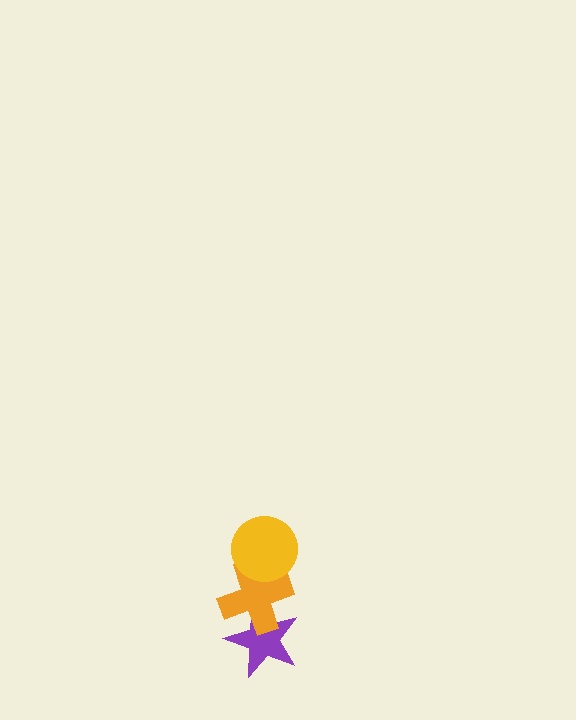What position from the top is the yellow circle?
The yellow circle is 1st from the top.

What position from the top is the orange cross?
The orange cross is 2nd from the top.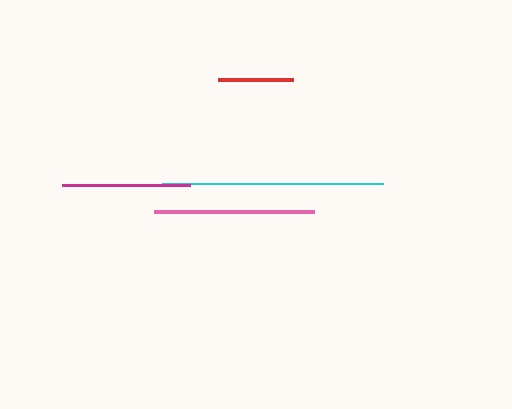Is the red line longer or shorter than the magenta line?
The magenta line is longer than the red line.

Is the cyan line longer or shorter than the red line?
The cyan line is longer than the red line.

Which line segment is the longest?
The cyan line is the longest at approximately 221 pixels.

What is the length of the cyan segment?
The cyan segment is approximately 221 pixels long.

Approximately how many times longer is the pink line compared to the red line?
The pink line is approximately 2.1 times the length of the red line.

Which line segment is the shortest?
The red line is the shortest at approximately 76 pixels.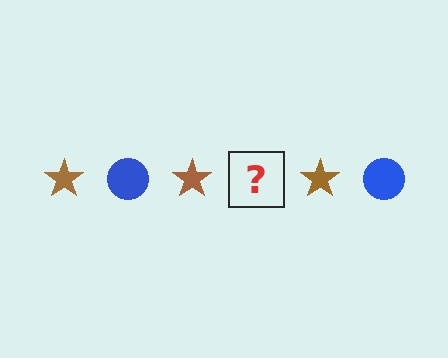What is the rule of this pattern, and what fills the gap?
The rule is that the pattern alternates between brown star and blue circle. The gap should be filled with a blue circle.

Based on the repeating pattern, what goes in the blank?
The blank should be a blue circle.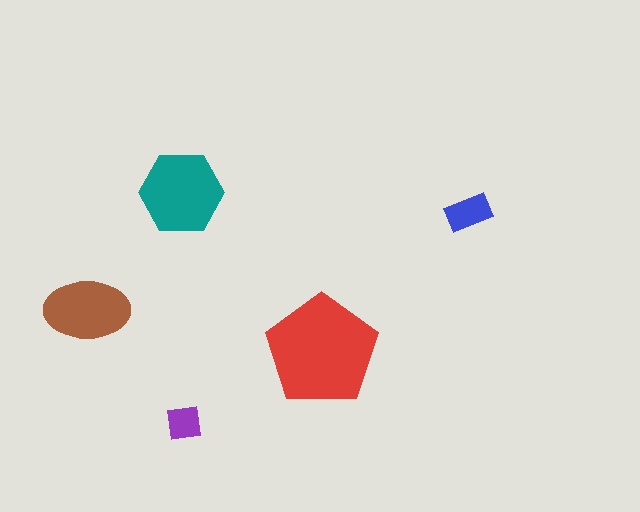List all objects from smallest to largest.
The purple square, the blue rectangle, the brown ellipse, the teal hexagon, the red pentagon.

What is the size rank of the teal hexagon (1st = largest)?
2nd.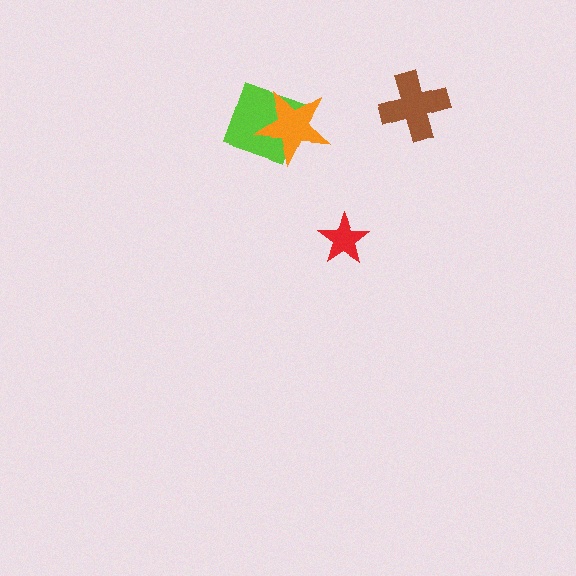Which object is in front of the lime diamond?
The orange star is in front of the lime diamond.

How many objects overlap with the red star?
0 objects overlap with the red star.